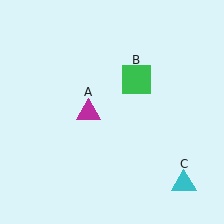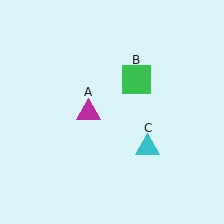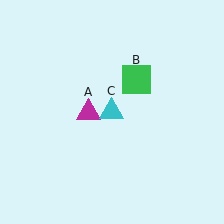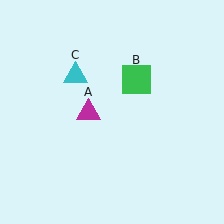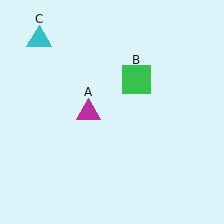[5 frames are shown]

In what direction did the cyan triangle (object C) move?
The cyan triangle (object C) moved up and to the left.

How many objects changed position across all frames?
1 object changed position: cyan triangle (object C).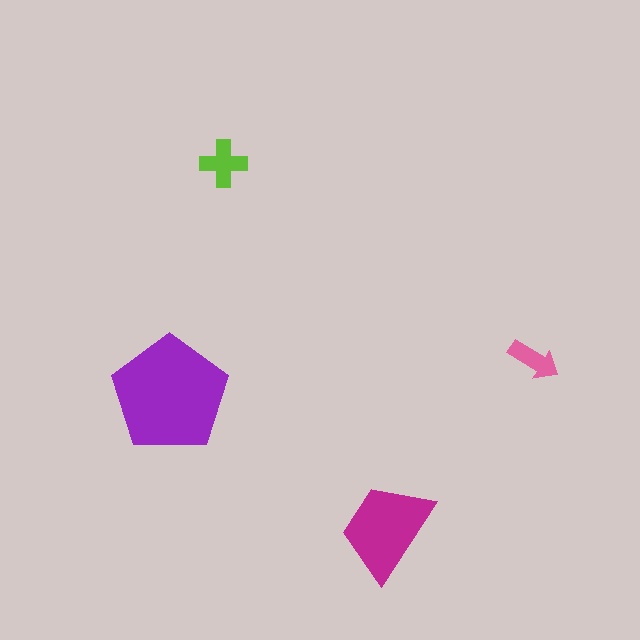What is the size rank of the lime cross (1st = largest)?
3rd.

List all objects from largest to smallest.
The purple pentagon, the magenta trapezoid, the lime cross, the pink arrow.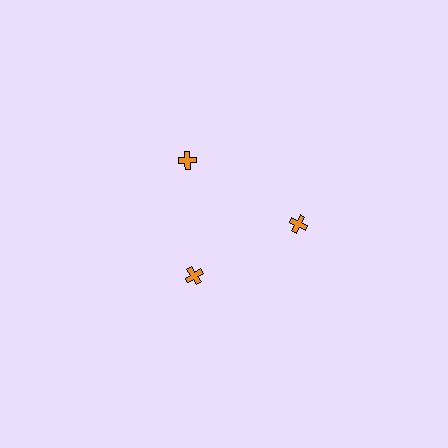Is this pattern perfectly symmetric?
No. The 3 orange crosses are arranged in a ring, but one element near the 7 o'clock position is pulled inward toward the center, breaking the 3-fold rotational symmetry.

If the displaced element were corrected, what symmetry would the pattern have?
It would have 3-fold rotational symmetry — the pattern would map onto itself every 120 degrees.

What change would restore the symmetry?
The symmetry would be restored by moving it outward, back onto the ring so that all 3 crosses sit at equal angles and equal distance from the center.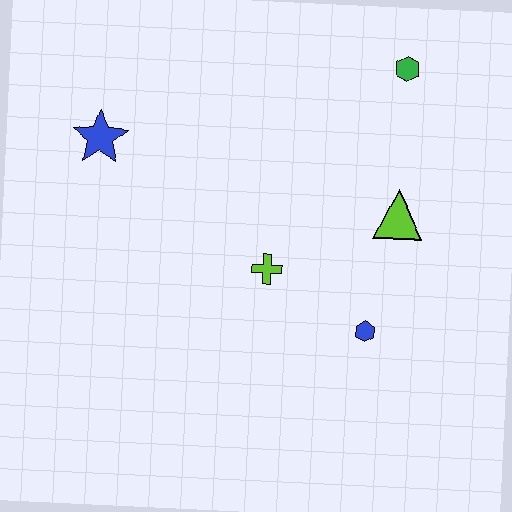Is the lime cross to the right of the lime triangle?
No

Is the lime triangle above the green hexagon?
No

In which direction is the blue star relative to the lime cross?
The blue star is to the left of the lime cross.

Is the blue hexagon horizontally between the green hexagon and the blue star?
Yes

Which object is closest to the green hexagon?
The lime triangle is closest to the green hexagon.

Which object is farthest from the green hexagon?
The blue star is farthest from the green hexagon.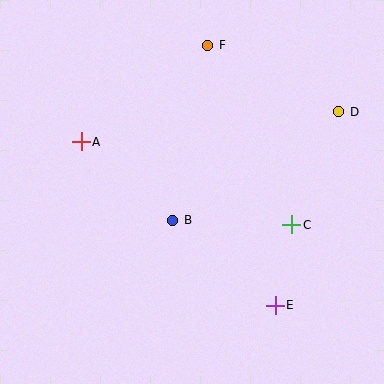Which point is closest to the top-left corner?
Point A is closest to the top-left corner.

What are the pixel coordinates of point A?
Point A is at (81, 142).